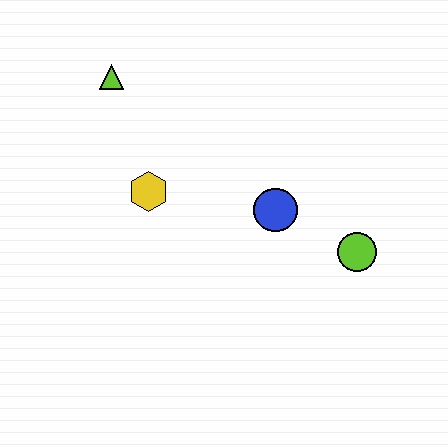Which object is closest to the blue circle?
The lime circle is closest to the blue circle.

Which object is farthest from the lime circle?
The lime triangle is farthest from the lime circle.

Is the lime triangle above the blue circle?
Yes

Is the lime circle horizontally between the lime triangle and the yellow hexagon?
No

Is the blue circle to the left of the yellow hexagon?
No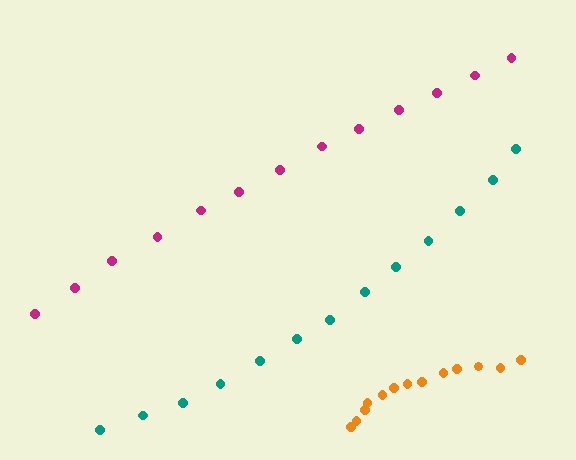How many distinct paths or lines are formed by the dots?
There are 3 distinct paths.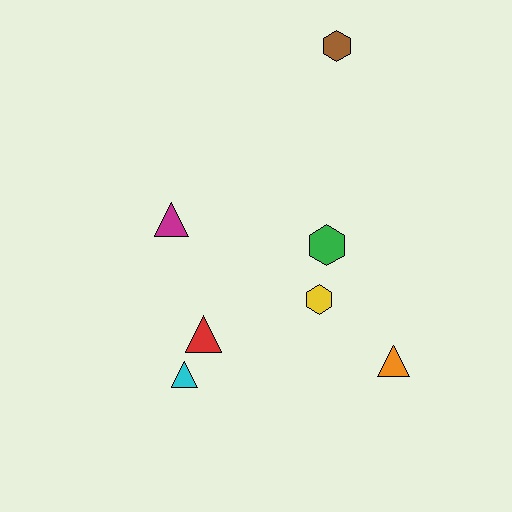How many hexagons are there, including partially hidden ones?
There are 3 hexagons.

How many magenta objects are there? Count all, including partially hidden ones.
There is 1 magenta object.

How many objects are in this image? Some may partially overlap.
There are 7 objects.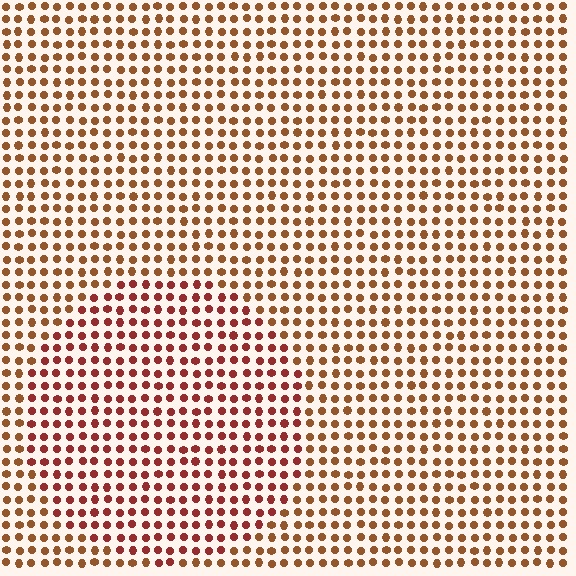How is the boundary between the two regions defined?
The boundary is defined purely by a slight shift in hue (about 27 degrees). Spacing, size, and orientation are identical on both sides.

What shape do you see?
I see a circle.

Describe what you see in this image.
The image is filled with small brown elements in a uniform arrangement. A circle-shaped region is visible where the elements are tinted to a slightly different hue, forming a subtle color boundary.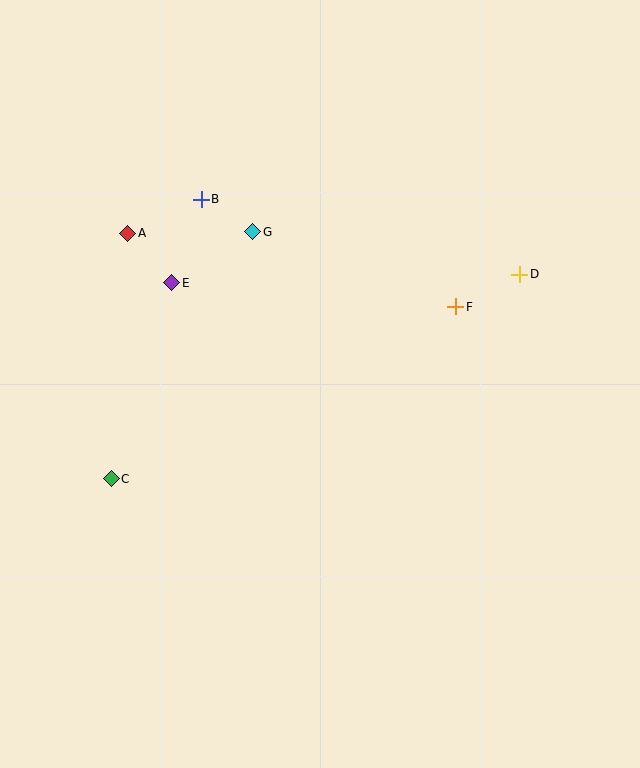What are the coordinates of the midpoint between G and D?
The midpoint between G and D is at (386, 253).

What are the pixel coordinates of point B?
Point B is at (201, 199).